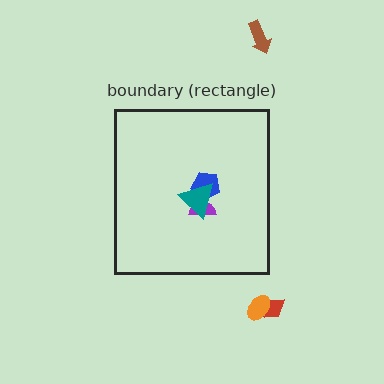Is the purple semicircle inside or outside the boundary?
Inside.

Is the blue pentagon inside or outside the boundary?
Inside.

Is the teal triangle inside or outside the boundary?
Inside.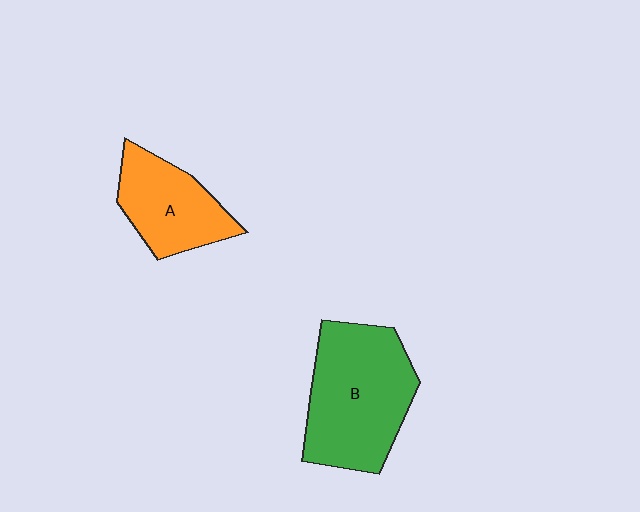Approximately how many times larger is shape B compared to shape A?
Approximately 1.6 times.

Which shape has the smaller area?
Shape A (orange).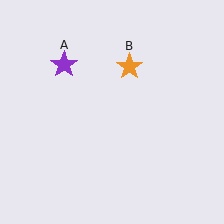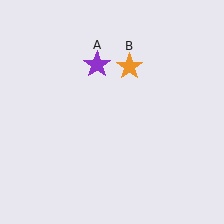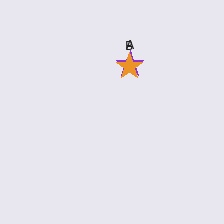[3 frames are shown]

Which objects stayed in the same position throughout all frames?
Orange star (object B) remained stationary.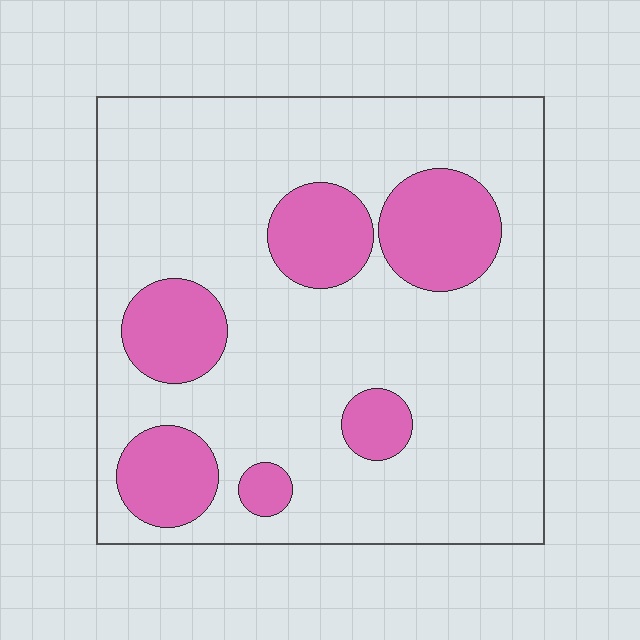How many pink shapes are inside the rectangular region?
6.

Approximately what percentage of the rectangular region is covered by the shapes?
Approximately 20%.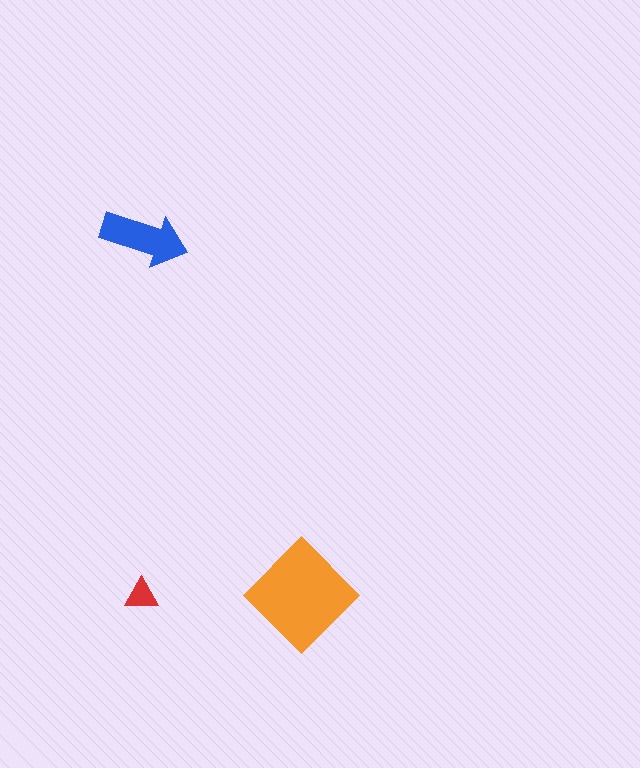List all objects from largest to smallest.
The orange diamond, the blue arrow, the red triangle.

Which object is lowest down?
The red triangle is bottommost.